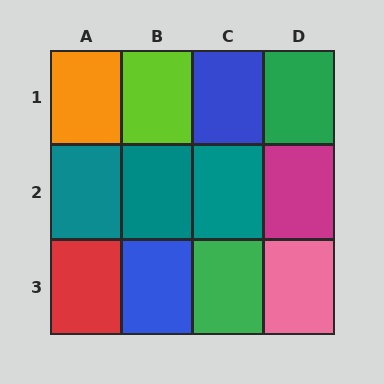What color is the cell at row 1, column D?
Green.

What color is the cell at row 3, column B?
Blue.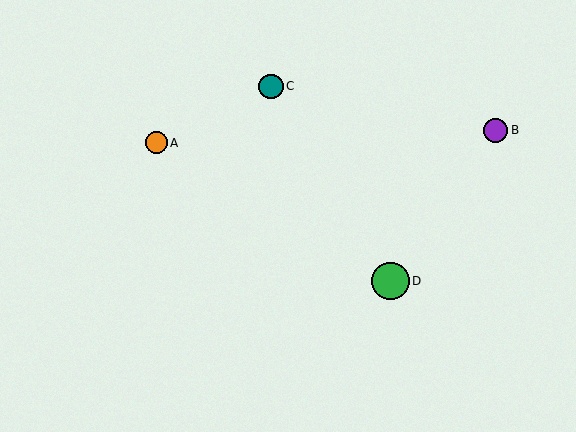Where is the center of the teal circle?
The center of the teal circle is at (271, 86).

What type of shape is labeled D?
Shape D is a green circle.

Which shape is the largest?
The green circle (labeled D) is the largest.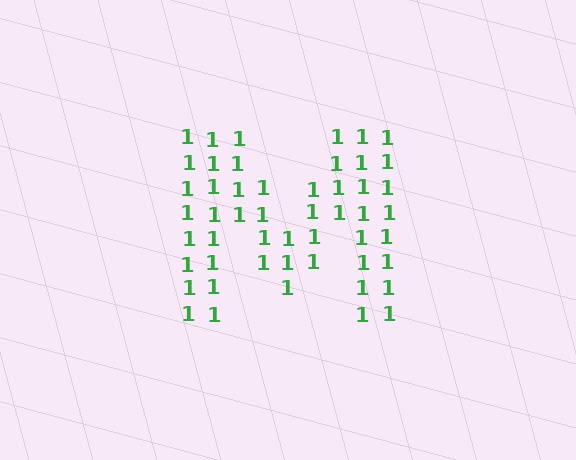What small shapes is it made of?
It is made of small digit 1's.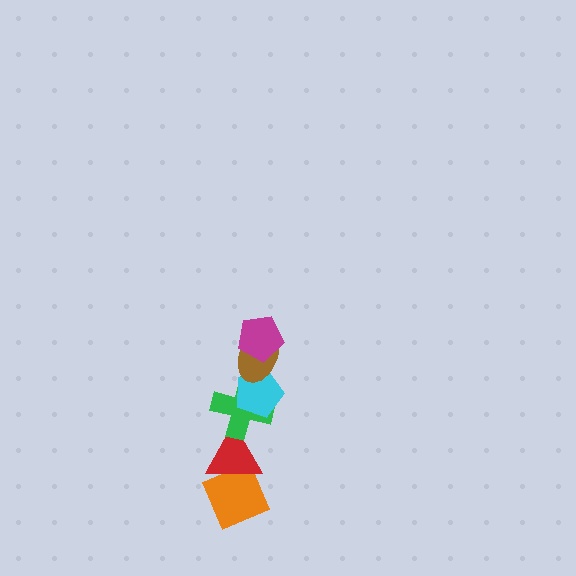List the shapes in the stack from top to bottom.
From top to bottom: the magenta pentagon, the brown ellipse, the cyan pentagon, the green cross, the red triangle, the orange diamond.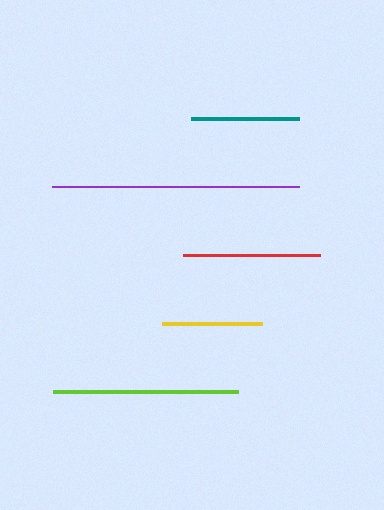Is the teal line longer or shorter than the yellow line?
The teal line is longer than the yellow line.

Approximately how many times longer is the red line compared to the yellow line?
The red line is approximately 1.4 times the length of the yellow line.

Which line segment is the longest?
The purple line is the longest at approximately 247 pixels.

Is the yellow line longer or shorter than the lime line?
The lime line is longer than the yellow line.